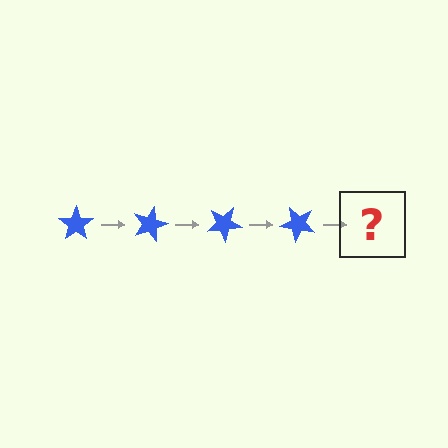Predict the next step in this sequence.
The next step is a blue star rotated 60 degrees.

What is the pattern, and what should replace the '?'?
The pattern is that the star rotates 15 degrees each step. The '?' should be a blue star rotated 60 degrees.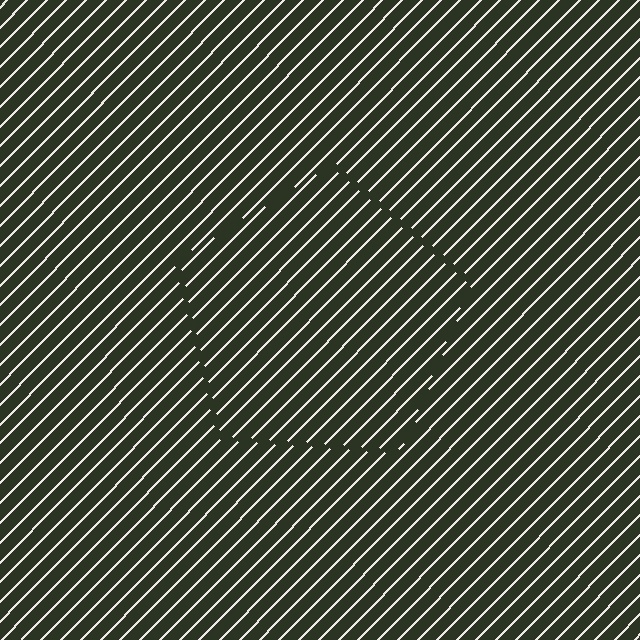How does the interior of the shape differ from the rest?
The interior of the shape contains the same grating, shifted by half a period — the contour is defined by the phase discontinuity where line-ends from the inner and outer gratings abut.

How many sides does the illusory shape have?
5 sides — the line-ends trace a pentagon.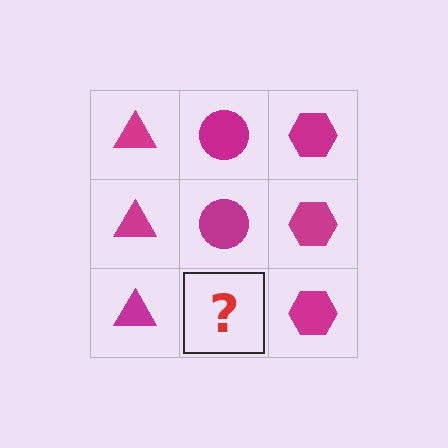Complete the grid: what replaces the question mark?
The question mark should be replaced with a magenta circle.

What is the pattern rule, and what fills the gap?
The rule is that each column has a consistent shape. The gap should be filled with a magenta circle.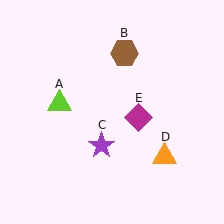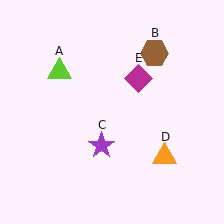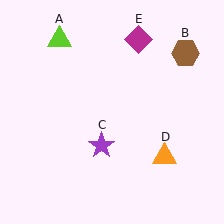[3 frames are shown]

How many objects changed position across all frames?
3 objects changed position: lime triangle (object A), brown hexagon (object B), magenta diamond (object E).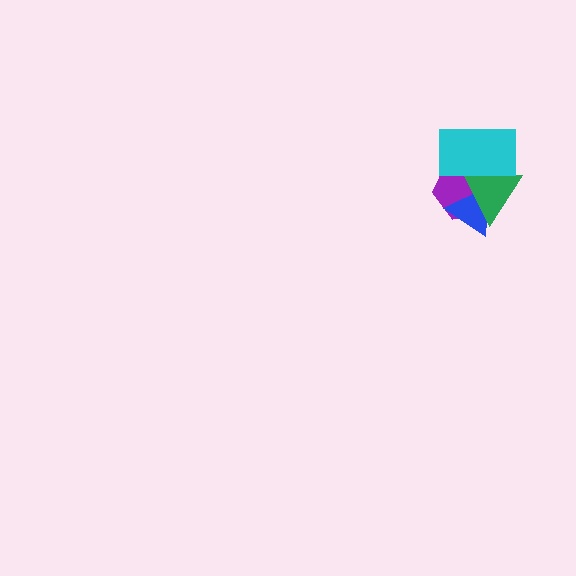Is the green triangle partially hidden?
Yes, it is partially covered by another shape.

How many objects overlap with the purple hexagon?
3 objects overlap with the purple hexagon.